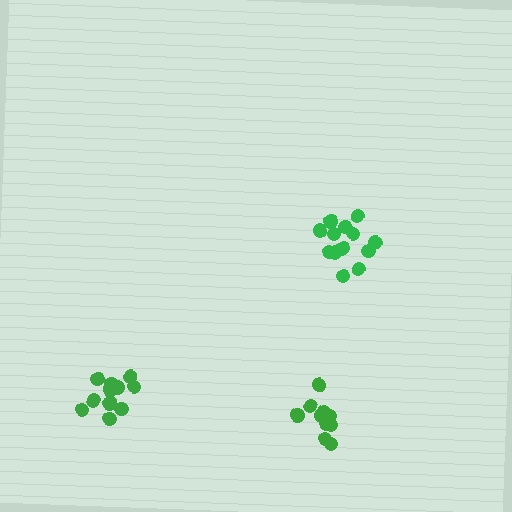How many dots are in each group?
Group 1: 13 dots, Group 2: 14 dots, Group 3: 13 dots (40 total).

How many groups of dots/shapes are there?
There are 3 groups.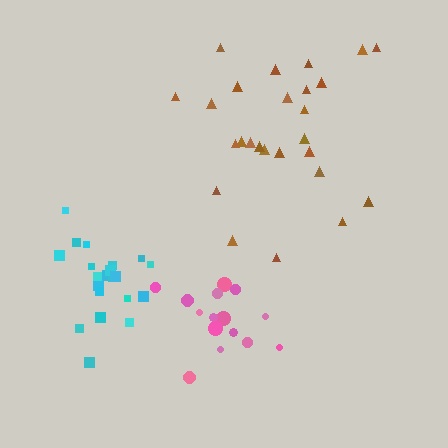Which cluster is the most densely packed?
Cyan.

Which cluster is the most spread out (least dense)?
Brown.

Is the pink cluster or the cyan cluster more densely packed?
Cyan.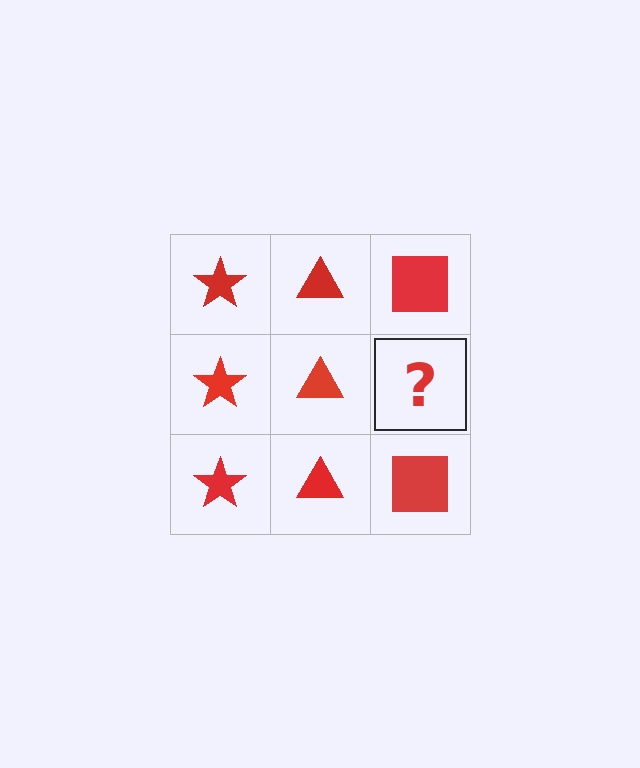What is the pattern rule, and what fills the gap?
The rule is that each column has a consistent shape. The gap should be filled with a red square.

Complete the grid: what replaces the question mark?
The question mark should be replaced with a red square.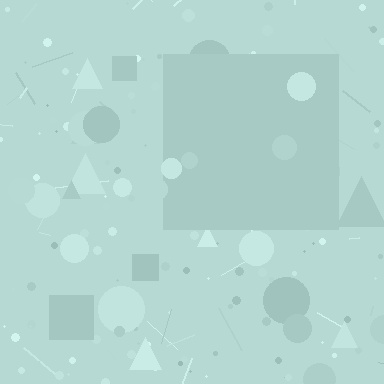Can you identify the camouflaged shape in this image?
The camouflaged shape is a square.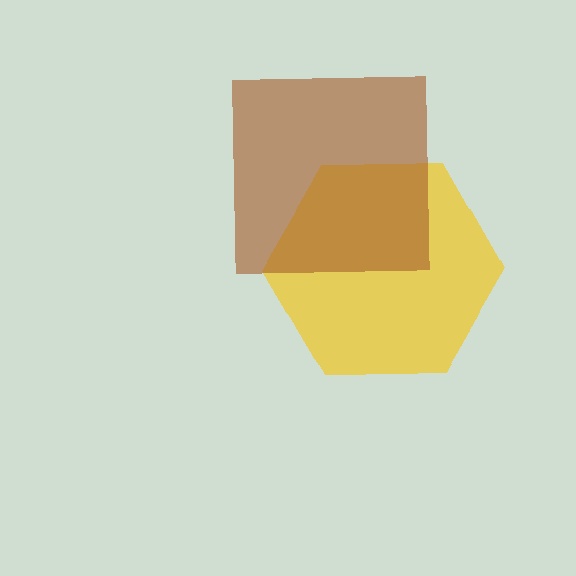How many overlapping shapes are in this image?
There are 2 overlapping shapes in the image.